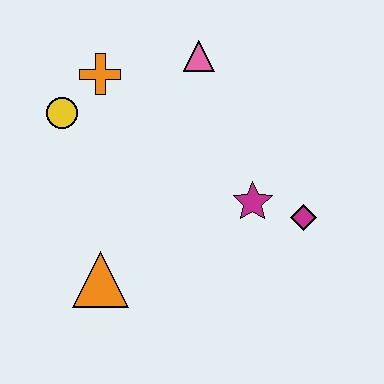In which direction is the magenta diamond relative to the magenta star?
The magenta diamond is to the right of the magenta star.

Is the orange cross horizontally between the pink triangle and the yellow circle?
Yes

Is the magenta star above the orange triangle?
Yes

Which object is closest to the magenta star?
The magenta diamond is closest to the magenta star.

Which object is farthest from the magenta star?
The yellow circle is farthest from the magenta star.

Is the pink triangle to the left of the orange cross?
No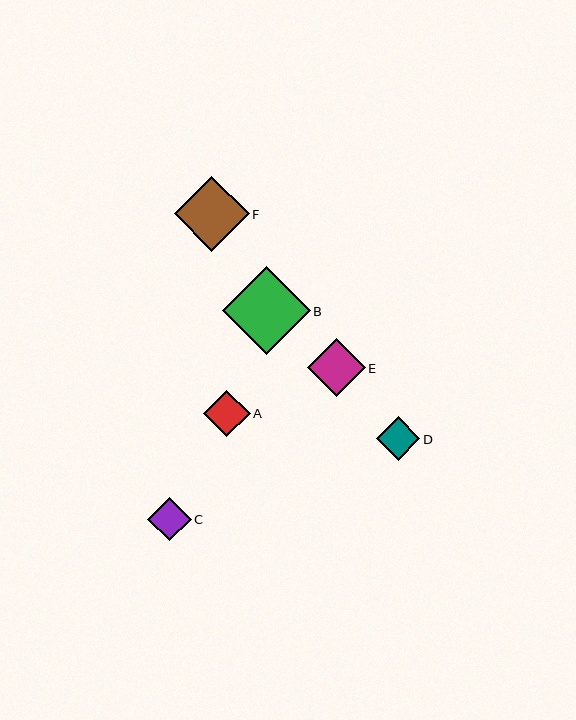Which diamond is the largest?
Diamond B is the largest with a size of approximately 88 pixels.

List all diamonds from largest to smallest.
From largest to smallest: B, F, E, A, D, C.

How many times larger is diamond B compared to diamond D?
Diamond B is approximately 2.0 times the size of diamond D.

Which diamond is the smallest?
Diamond C is the smallest with a size of approximately 43 pixels.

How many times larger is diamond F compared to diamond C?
Diamond F is approximately 1.7 times the size of diamond C.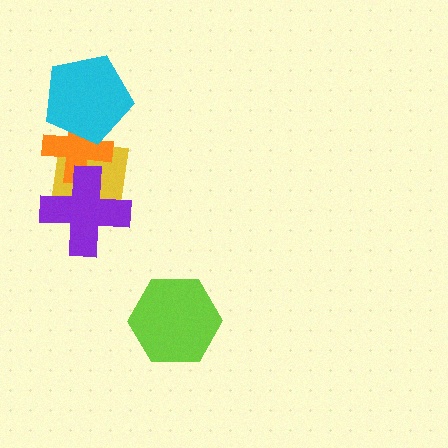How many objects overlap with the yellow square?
3 objects overlap with the yellow square.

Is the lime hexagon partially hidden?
No, no other shape covers it.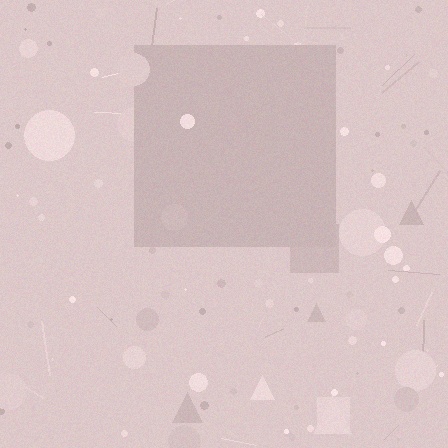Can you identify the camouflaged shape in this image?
The camouflaged shape is a square.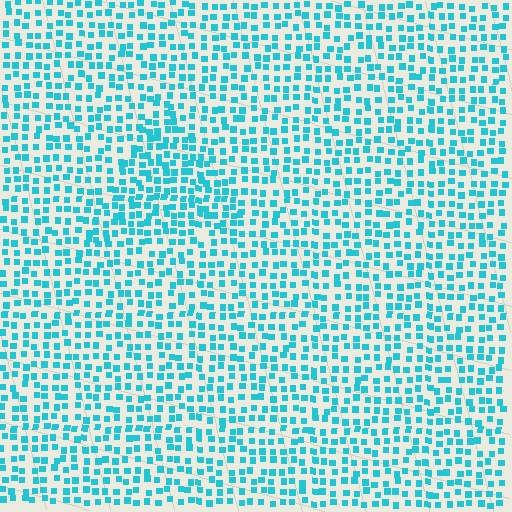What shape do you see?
I see a triangle.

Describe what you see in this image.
The image contains small cyan elements arranged at two different densities. A triangle-shaped region is visible where the elements are more densely packed than the surrounding area.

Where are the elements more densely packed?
The elements are more densely packed inside the triangle boundary.